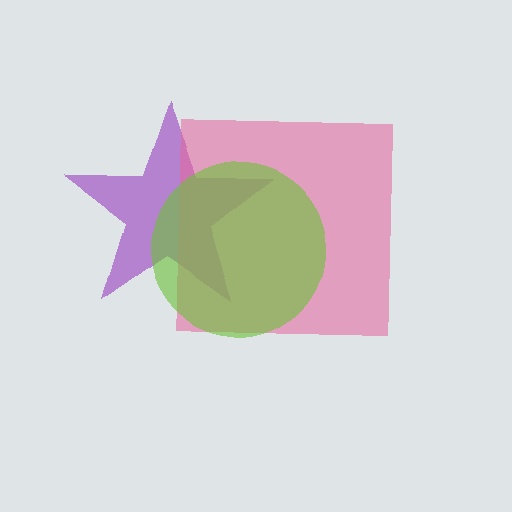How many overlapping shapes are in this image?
There are 3 overlapping shapes in the image.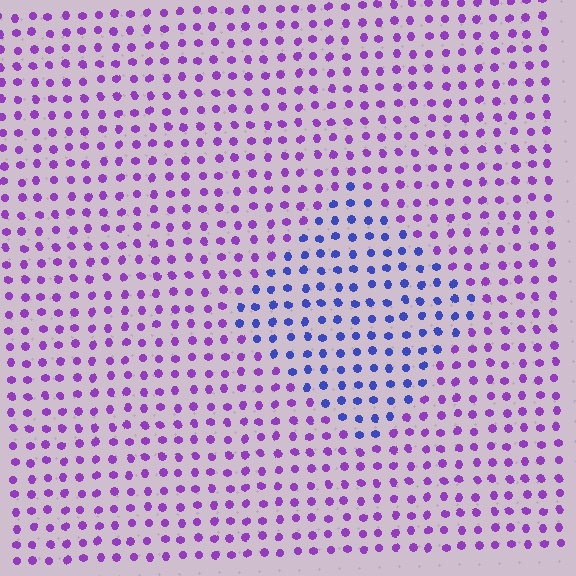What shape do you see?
I see a diamond.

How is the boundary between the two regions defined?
The boundary is defined purely by a slight shift in hue (about 46 degrees). Spacing, size, and orientation are identical on both sides.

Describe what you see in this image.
The image is filled with small purple elements in a uniform arrangement. A diamond-shaped region is visible where the elements are tinted to a slightly different hue, forming a subtle color boundary.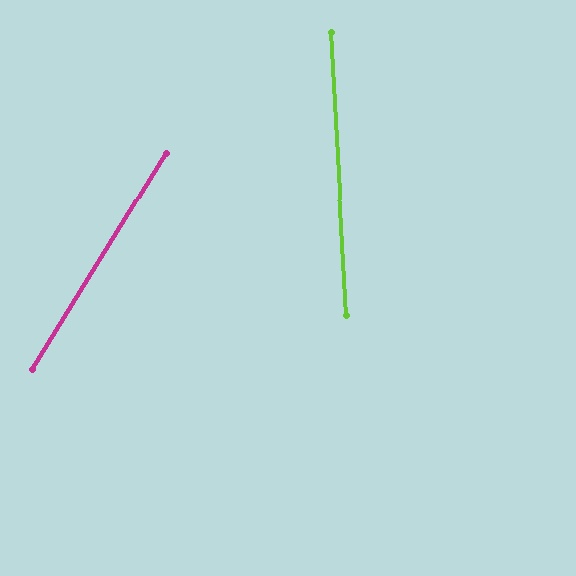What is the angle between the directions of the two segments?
Approximately 35 degrees.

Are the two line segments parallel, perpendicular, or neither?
Neither parallel nor perpendicular — they differ by about 35°.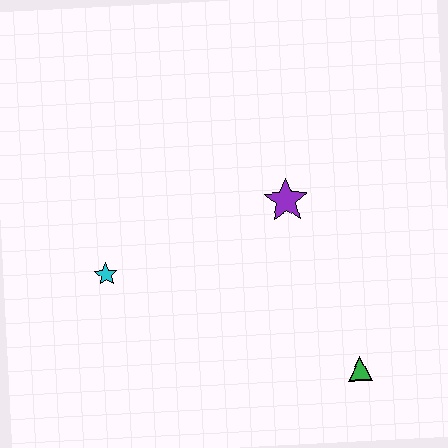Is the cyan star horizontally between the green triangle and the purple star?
No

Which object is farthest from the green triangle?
The cyan star is farthest from the green triangle.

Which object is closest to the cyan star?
The purple star is closest to the cyan star.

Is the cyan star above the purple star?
No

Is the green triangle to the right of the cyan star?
Yes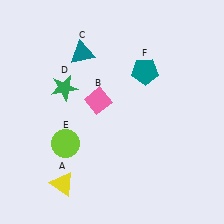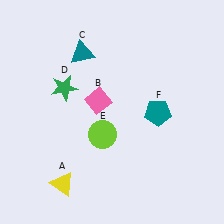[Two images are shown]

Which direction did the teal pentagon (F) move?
The teal pentagon (F) moved down.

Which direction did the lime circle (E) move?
The lime circle (E) moved right.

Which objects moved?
The objects that moved are: the lime circle (E), the teal pentagon (F).